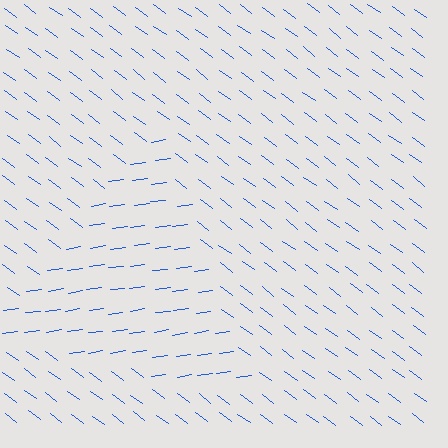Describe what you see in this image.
The image is filled with small blue line segments. A triangle region in the image has lines oriented differently from the surrounding lines, creating a visible texture boundary.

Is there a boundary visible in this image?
Yes, there is a texture boundary formed by a change in line orientation.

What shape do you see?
I see a triangle.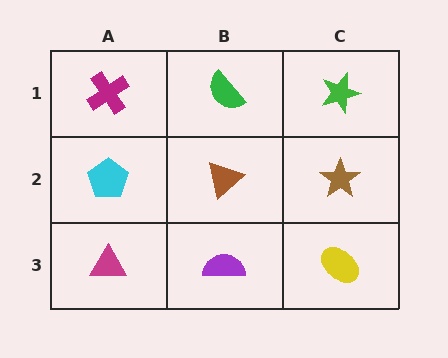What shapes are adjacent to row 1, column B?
A brown triangle (row 2, column B), a magenta cross (row 1, column A), a green star (row 1, column C).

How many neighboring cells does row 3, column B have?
3.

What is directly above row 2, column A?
A magenta cross.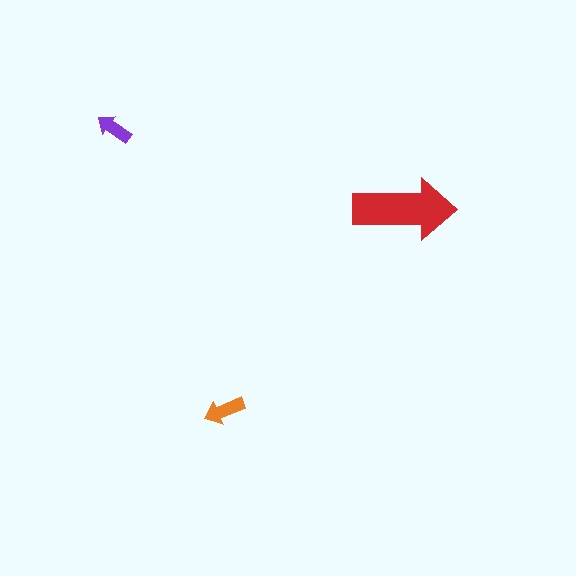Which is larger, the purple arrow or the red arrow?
The red one.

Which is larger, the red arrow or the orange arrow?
The red one.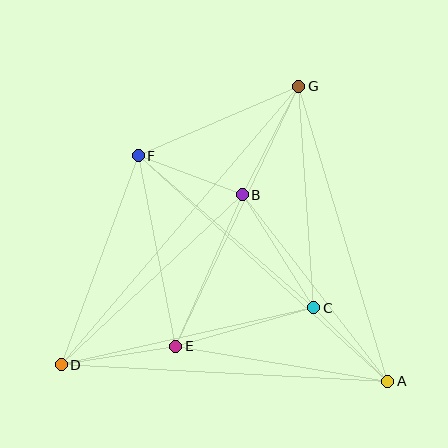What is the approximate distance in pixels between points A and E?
The distance between A and E is approximately 214 pixels.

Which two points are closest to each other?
Points A and C are closest to each other.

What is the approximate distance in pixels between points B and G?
The distance between B and G is approximately 122 pixels.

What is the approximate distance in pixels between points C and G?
The distance between C and G is approximately 222 pixels.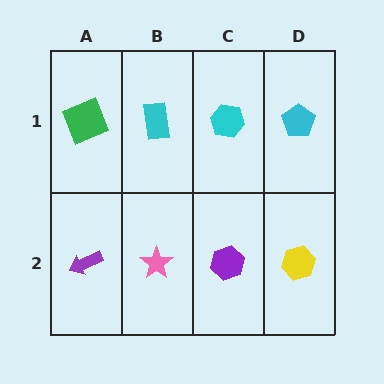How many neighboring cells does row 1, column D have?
2.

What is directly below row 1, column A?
A purple arrow.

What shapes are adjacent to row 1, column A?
A purple arrow (row 2, column A), a cyan rectangle (row 1, column B).